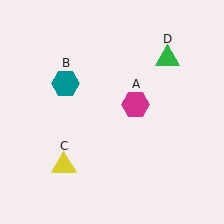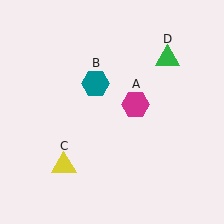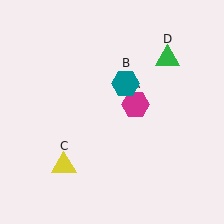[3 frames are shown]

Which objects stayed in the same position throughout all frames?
Magenta hexagon (object A) and yellow triangle (object C) and green triangle (object D) remained stationary.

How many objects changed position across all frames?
1 object changed position: teal hexagon (object B).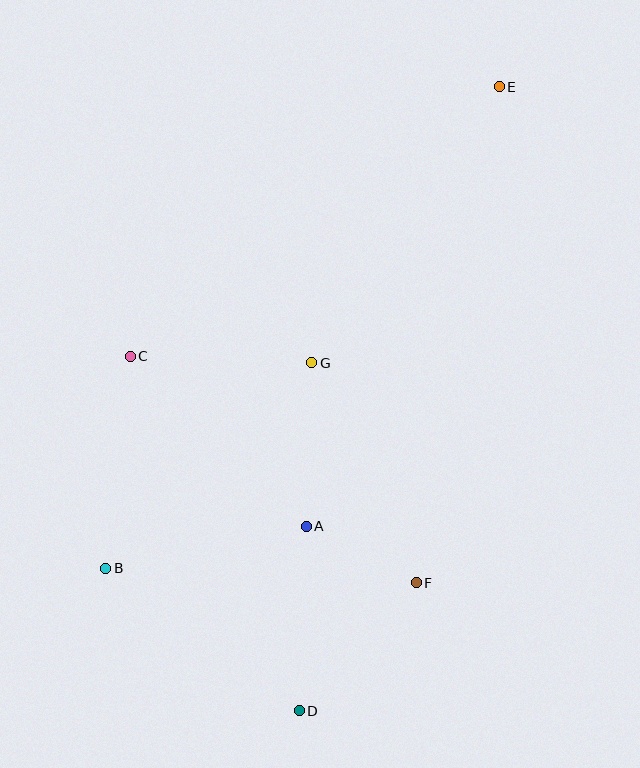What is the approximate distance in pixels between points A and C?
The distance between A and C is approximately 244 pixels.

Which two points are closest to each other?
Points A and F are closest to each other.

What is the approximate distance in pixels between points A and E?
The distance between A and E is approximately 480 pixels.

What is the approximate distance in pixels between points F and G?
The distance between F and G is approximately 244 pixels.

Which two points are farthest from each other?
Points D and E are farthest from each other.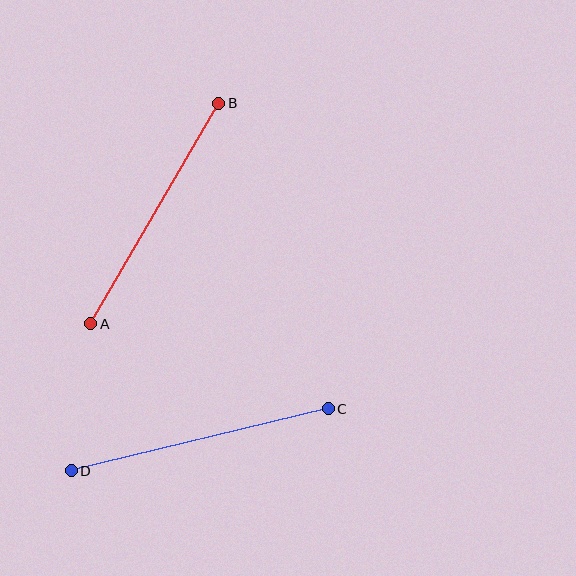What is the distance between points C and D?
The distance is approximately 264 pixels.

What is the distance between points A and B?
The distance is approximately 255 pixels.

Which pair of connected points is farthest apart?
Points C and D are farthest apart.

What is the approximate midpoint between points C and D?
The midpoint is at approximately (200, 440) pixels.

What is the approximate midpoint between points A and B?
The midpoint is at approximately (155, 214) pixels.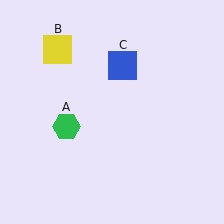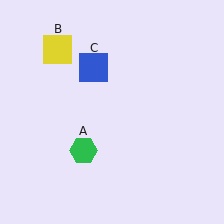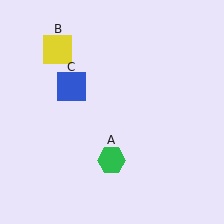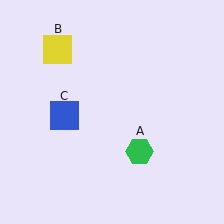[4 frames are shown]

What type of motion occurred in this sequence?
The green hexagon (object A), blue square (object C) rotated counterclockwise around the center of the scene.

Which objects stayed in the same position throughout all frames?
Yellow square (object B) remained stationary.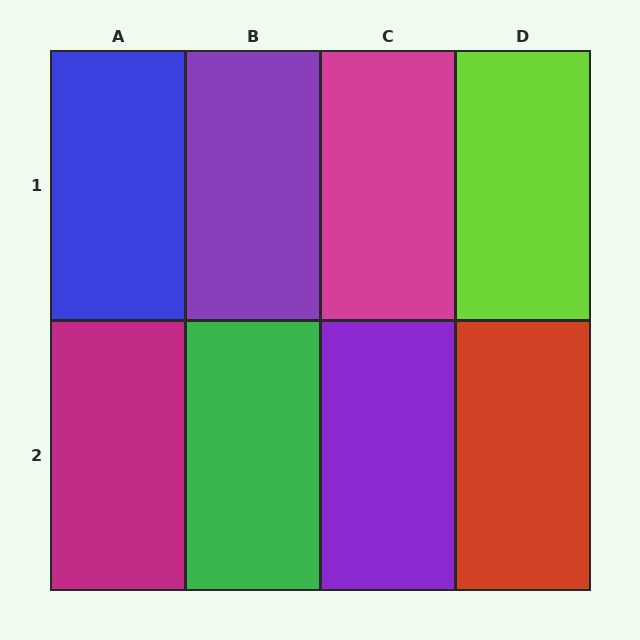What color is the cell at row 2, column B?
Green.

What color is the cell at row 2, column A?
Magenta.